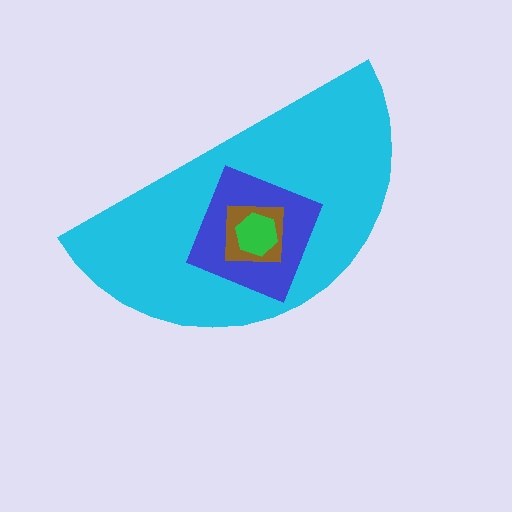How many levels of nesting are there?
4.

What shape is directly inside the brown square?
The green hexagon.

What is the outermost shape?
The cyan semicircle.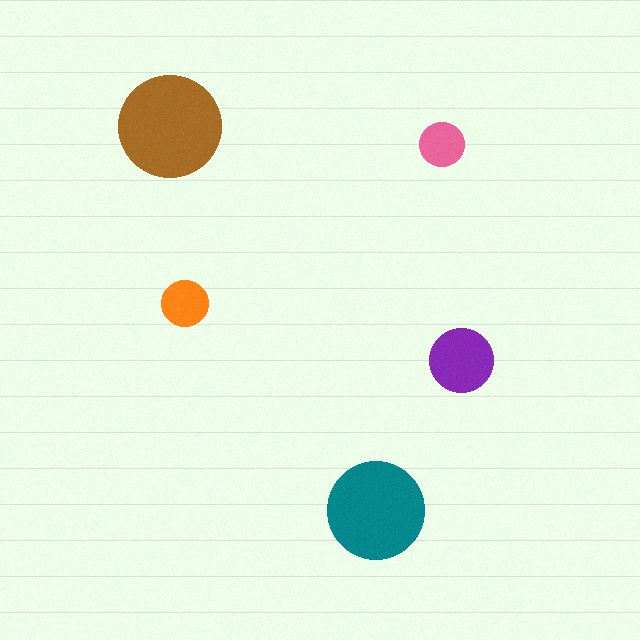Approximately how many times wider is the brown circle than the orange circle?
About 2 times wider.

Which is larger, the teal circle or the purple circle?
The teal one.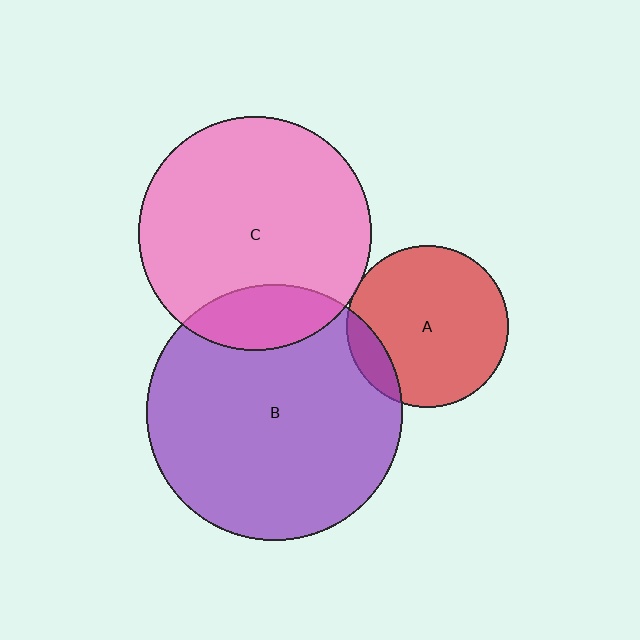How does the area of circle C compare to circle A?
Approximately 2.1 times.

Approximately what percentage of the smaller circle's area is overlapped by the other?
Approximately 15%.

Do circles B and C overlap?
Yes.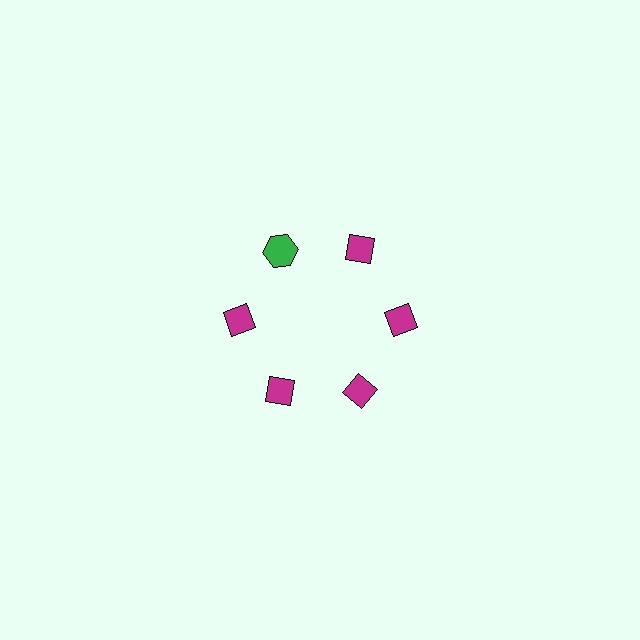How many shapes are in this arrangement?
There are 6 shapes arranged in a ring pattern.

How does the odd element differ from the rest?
It differs in both color (green instead of magenta) and shape (hexagon instead of diamond).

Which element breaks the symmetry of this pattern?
The green hexagon at roughly the 11 o'clock position breaks the symmetry. All other shapes are magenta diamonds.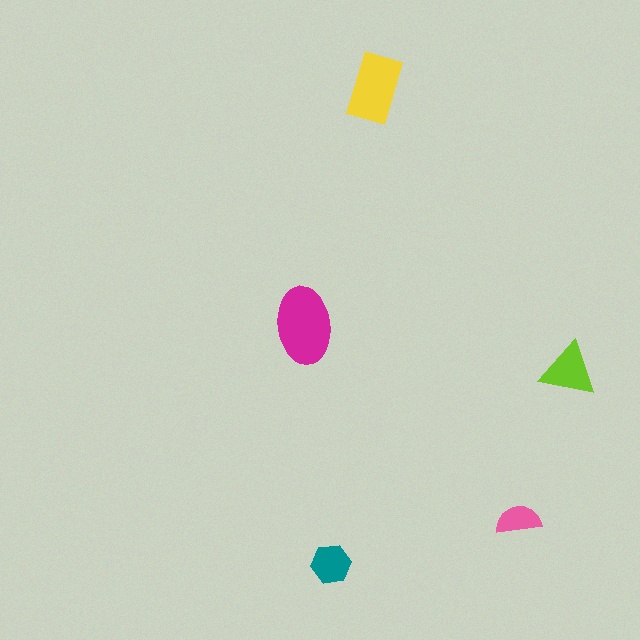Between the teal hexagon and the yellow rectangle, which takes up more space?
The yellow rectangle.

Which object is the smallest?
The pink semicircle.